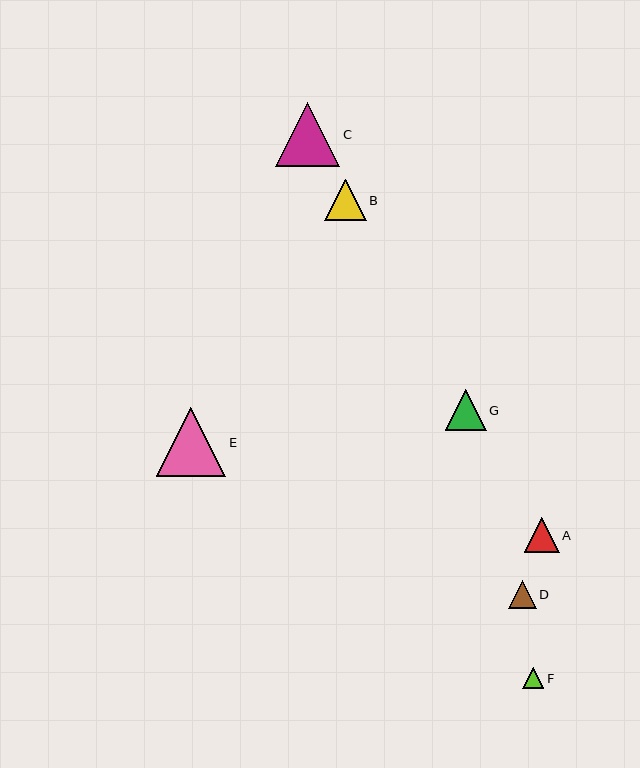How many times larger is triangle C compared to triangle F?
Triangle C is approximately 3.1 times the size of triangle F.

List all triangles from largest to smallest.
From largest to smallest: E, C, B, G, A, D, F.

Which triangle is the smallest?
Triangle F is the smallest with a size of approximately 21 pixels.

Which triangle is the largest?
Triangle E is the largest with a size of approximately 69 pixels.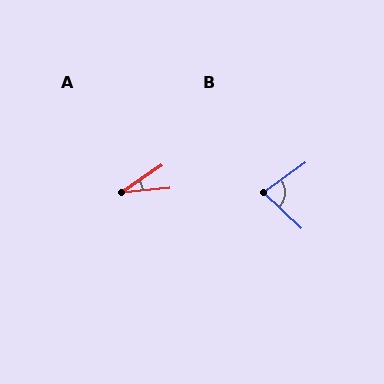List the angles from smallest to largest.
A (28°), B (79°).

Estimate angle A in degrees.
Approximately 28 degrees.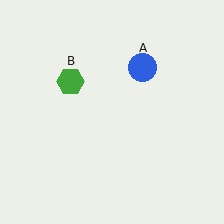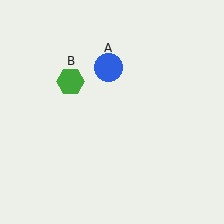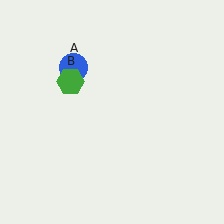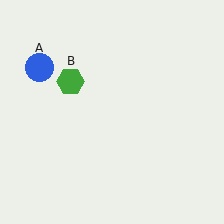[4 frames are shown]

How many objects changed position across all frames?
1 object changed position: blue circle (object A).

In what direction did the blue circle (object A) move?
The blue circle (object A) moved left.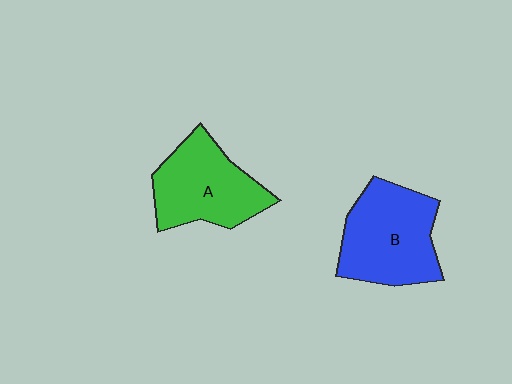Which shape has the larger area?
Shape B (blue).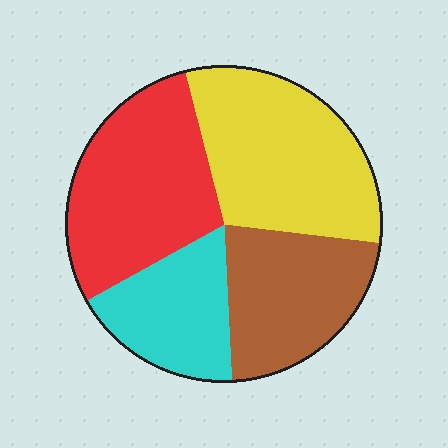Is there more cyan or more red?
Red.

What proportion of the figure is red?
Red takes up between a quarter and a half of the figure.